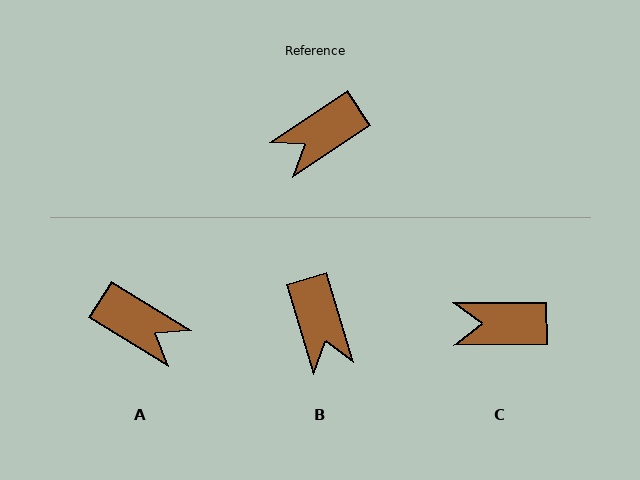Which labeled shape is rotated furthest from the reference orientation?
A, about 115 degrees away.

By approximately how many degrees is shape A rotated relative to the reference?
Approximately 115 degrees counter-clockwise.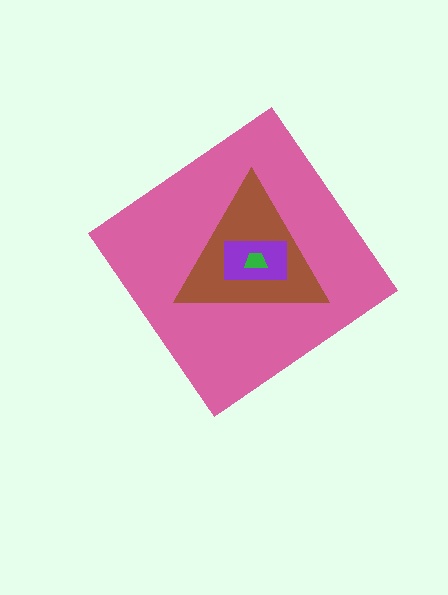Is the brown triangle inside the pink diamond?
Yes.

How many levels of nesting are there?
4.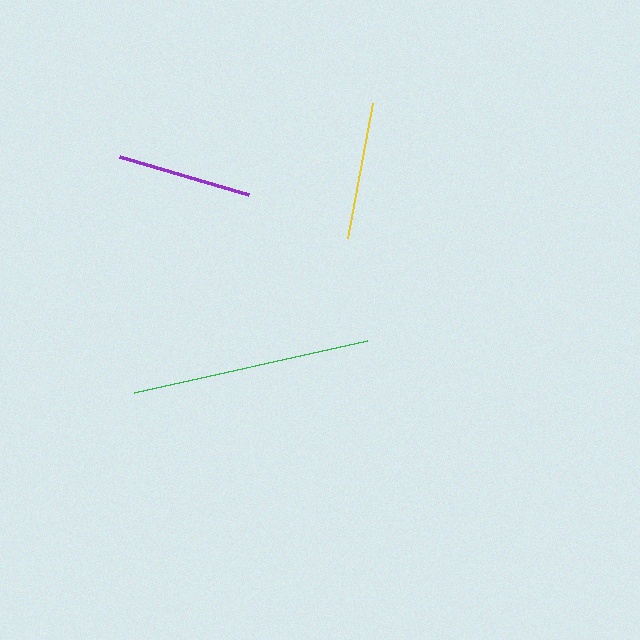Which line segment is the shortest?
The purple line is the shortest at approximately 135 pixels.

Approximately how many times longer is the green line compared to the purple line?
The green line is approximately 1.8 times the length of the purple line.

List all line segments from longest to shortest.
From longest to shortest: green, yellow, purple.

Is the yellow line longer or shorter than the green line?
The green line is longer than the yellow line.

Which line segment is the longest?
The green line is the longest at approximately 238 pixels.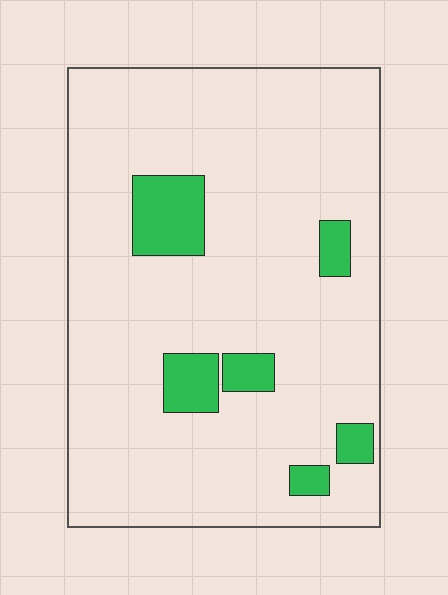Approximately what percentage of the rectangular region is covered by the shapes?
Approximately 10%.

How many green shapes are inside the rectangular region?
6.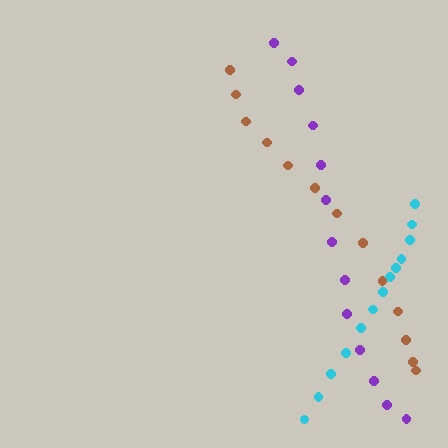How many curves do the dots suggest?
There are 3 distinct paths.